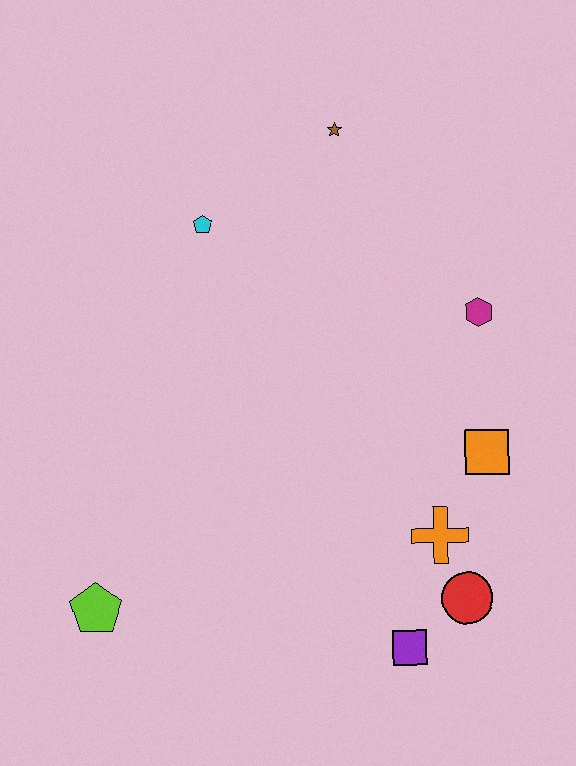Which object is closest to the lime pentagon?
The purple square is closest to the lime pentagon.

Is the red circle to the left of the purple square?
No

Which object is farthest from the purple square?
The brown star is farthest from the purple square.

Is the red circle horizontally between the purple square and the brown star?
No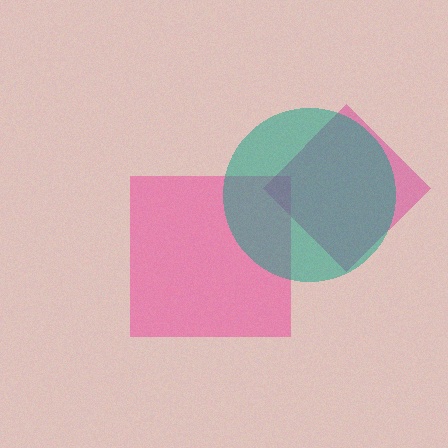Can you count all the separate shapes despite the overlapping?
Yes, there are 3 separate shapes.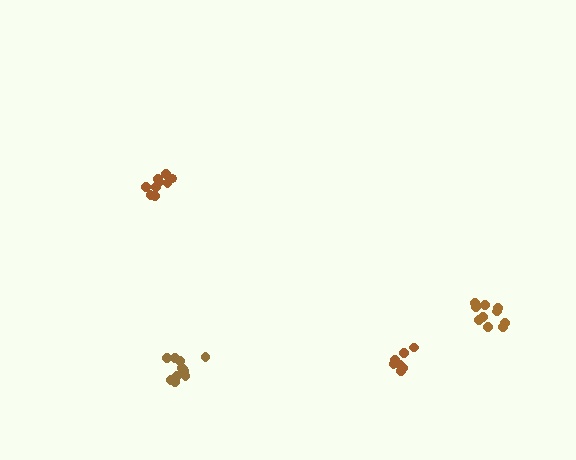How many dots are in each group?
Group 1: 9 dots, Group 2: 10 dots, Group 3: 11 dots, Group 4: 9 dots (39 total).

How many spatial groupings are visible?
There are 4 spatial groupings.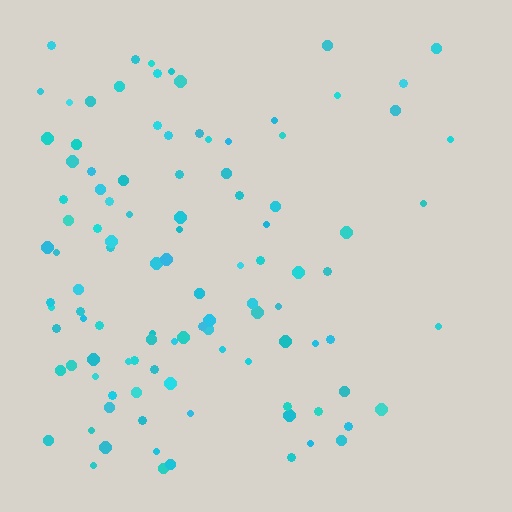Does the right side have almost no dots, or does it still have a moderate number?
Still a moderate number, just noticeably fewer than the left.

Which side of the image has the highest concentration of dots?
The left.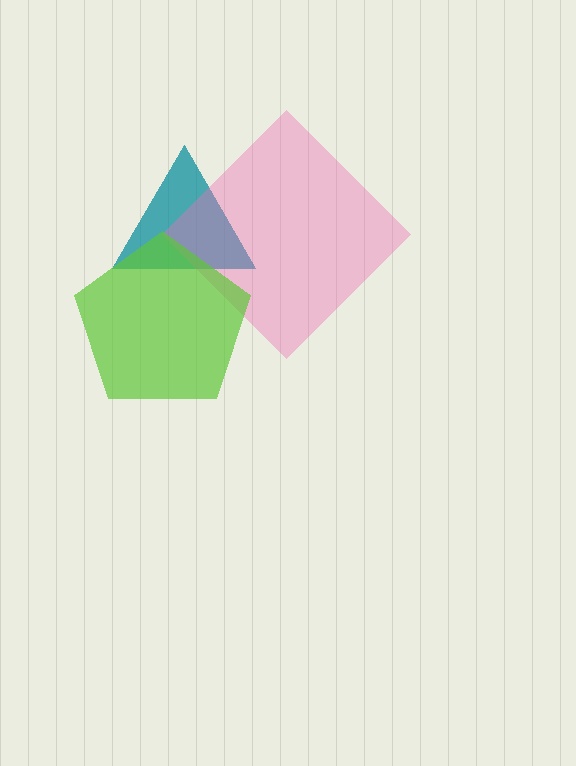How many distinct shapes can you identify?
There are 3 distinct shapes: a teal triangle, a pink diamond, a lime pentagon.